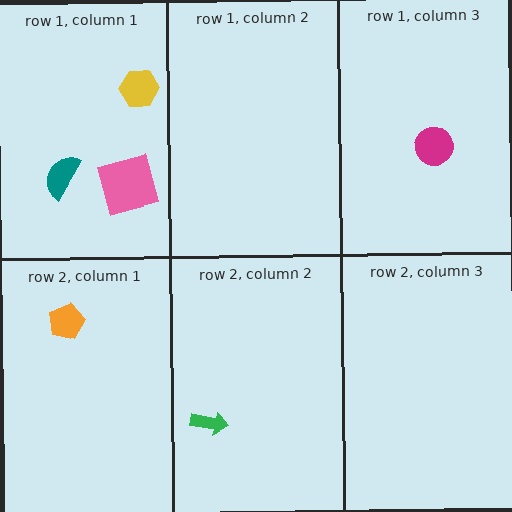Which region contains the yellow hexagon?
The row 1, column 1 region.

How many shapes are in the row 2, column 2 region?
1.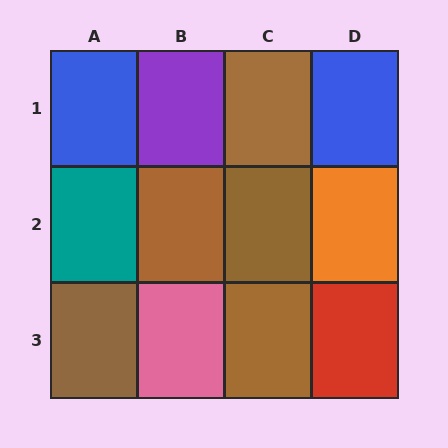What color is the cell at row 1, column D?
Blue.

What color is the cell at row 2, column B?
Brown.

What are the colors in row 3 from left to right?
Brown, pink, brown, red.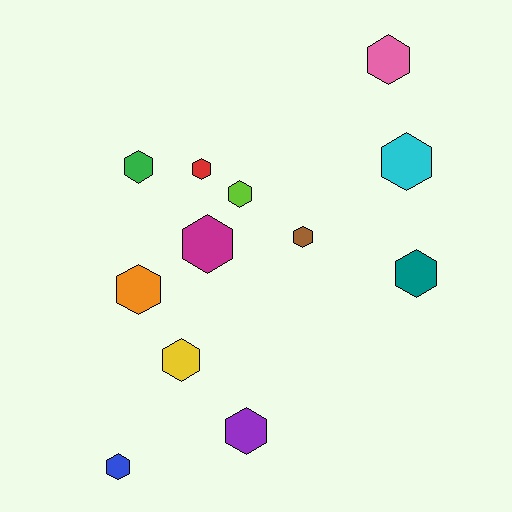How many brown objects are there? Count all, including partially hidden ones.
There is 1 brown object.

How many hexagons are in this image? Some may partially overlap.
There are 12 hexagons.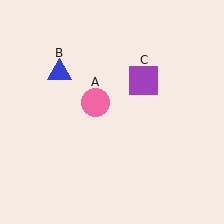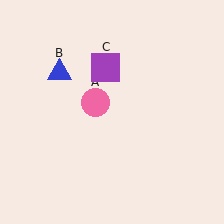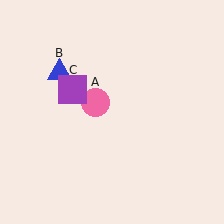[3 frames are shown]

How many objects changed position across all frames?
1 object changed position: purple square (object C).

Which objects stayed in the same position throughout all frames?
Pink circle (object A) and blue triangle (object B) remained stationary.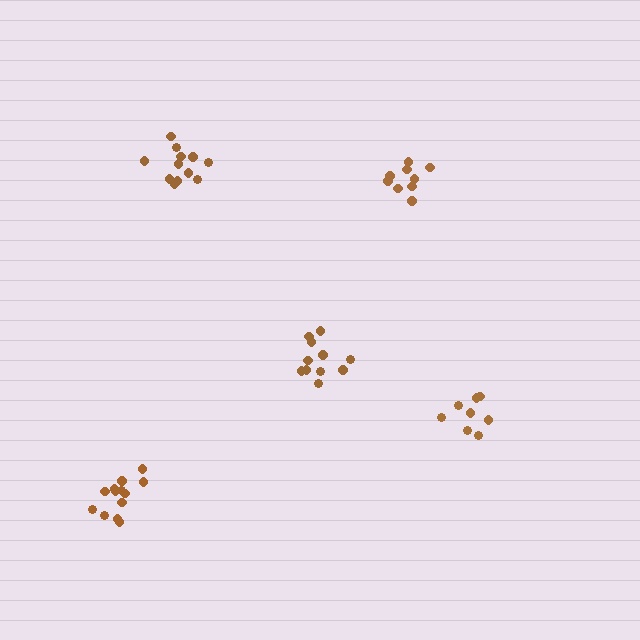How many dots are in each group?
Group 1: 13 dots, Group 2: 11 dots, Group 3: 9 dots, Group 4: 8 dots, Group 5: 12 dots (53 total).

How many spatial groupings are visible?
There are 5 spatial groupings.